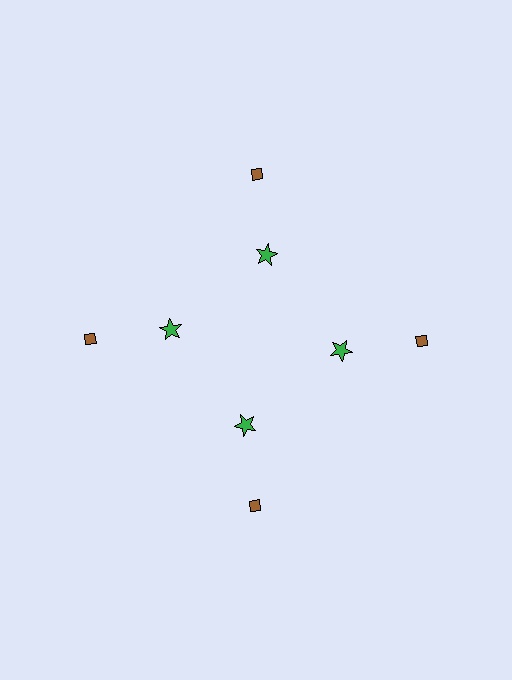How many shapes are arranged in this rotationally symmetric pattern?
There are 8 shapes, arranged in 4 groups of 2.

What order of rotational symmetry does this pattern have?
This pattern has 4-fold rotational symmetry.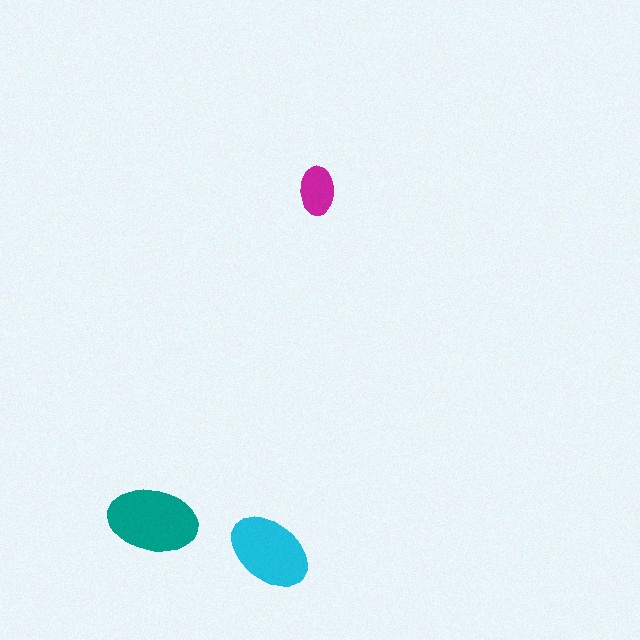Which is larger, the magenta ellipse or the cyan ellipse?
The cyan one.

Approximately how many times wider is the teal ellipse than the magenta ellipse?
About 2 times wider.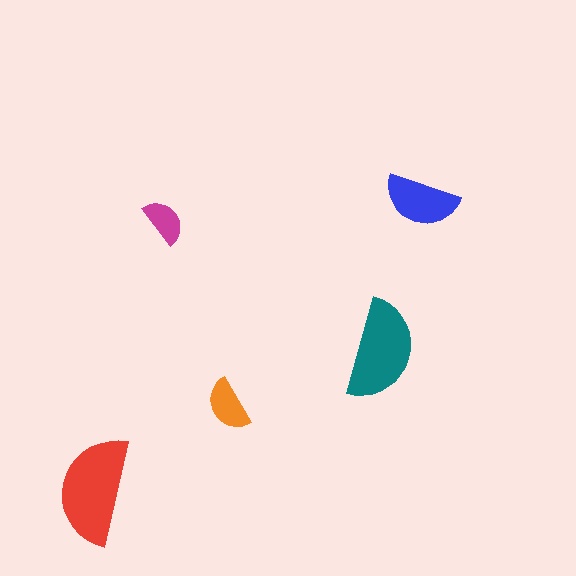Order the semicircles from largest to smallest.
the red one, the teal one, the blue one, the orange one, the magenta one.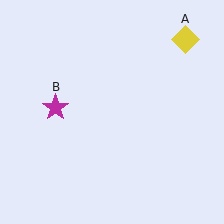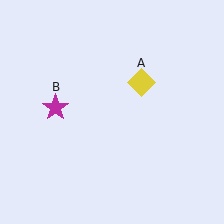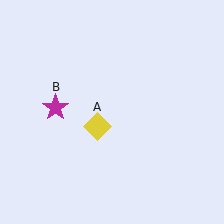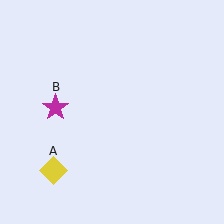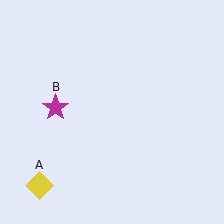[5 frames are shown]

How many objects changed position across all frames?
1 object changed position: yellow diamond (object A).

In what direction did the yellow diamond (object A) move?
The yellow diamond (object A) moved down and to the left.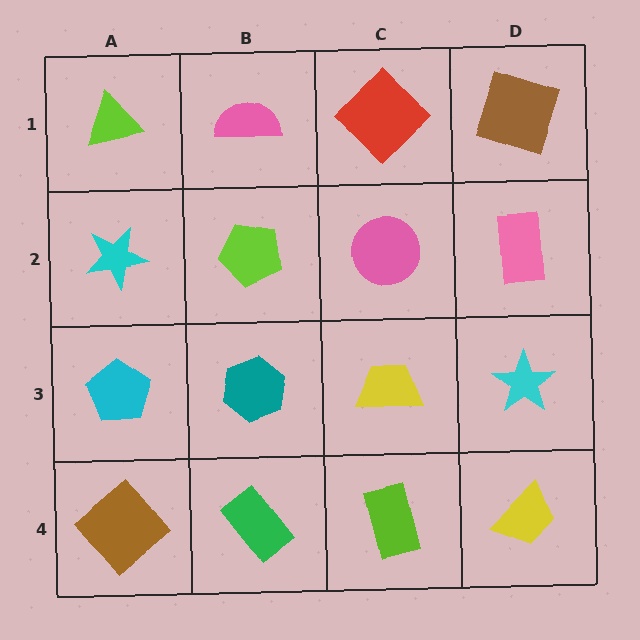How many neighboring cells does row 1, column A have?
2.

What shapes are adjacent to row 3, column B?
A lime pentagon (row 2, column B), a green rectangle (row 4, column B), a cyan pentagon (row 3, column A), a yellow trapezoid (row 3, column C).